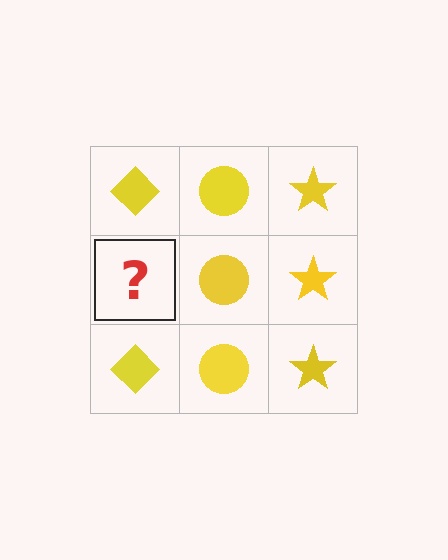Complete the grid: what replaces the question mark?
The question mark should be replaced with a yellow diamond.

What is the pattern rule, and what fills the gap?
The rule is that each column has a consistent shape. The gap should be filled with a yellow diamond.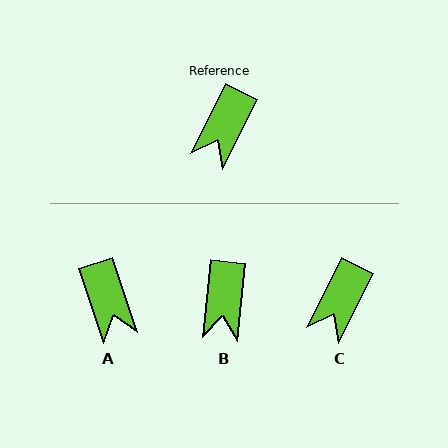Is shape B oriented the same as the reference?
No, it is off by about 21 degrees.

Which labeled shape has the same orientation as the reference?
C.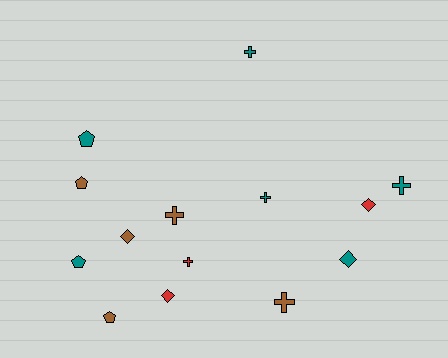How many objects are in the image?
There are 14 objects.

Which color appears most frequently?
Teal, with 6 objects.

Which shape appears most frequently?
Cross, with 6 objects.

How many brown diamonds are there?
There is 1 brown diamond.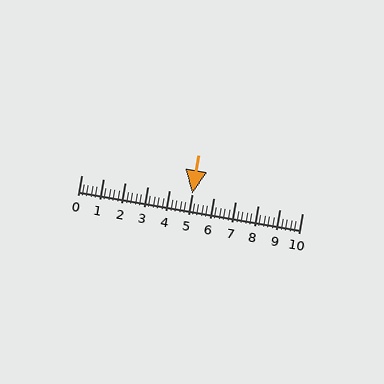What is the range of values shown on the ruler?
The ruler shows values from 0 to 10.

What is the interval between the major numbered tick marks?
The major tick marks are spaced 1 units apart.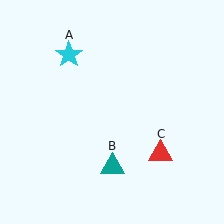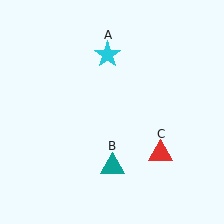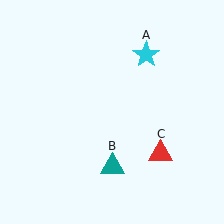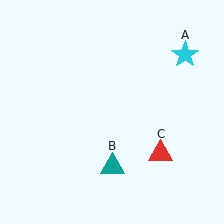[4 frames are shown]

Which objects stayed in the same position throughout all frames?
Teal triangle (object B) and red triangle (object C) remained stationary.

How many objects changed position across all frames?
1 object changed position: cyan star (object A).